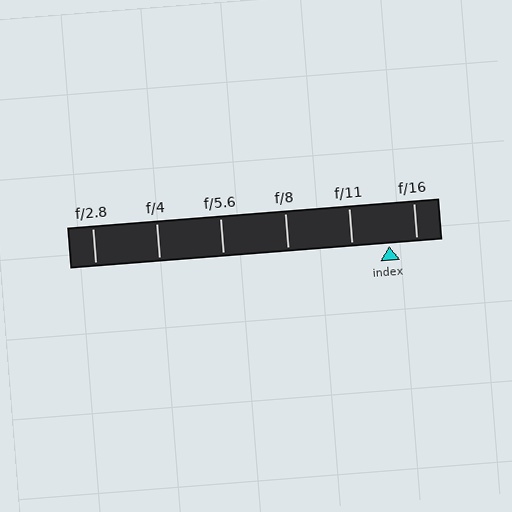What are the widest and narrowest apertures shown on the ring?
The widest aperture shown is f/2.8 and the narrowest is f/16.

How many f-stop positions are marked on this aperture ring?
There are 6 f-stop positions marked.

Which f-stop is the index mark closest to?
The index mark is closest to f/16.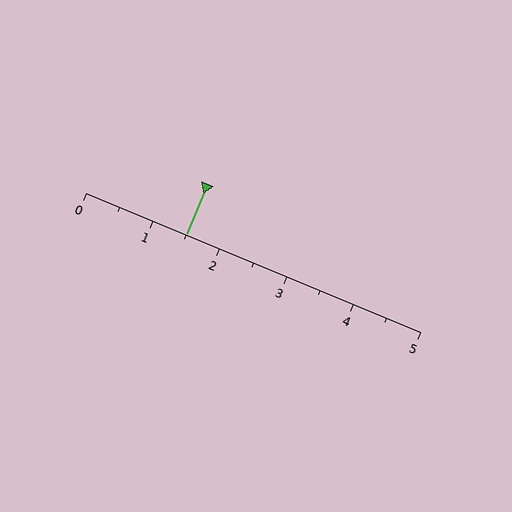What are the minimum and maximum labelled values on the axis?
The axis runs from 0 to 5.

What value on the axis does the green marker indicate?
The marker indicates approximately 1.5.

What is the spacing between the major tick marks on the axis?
The major ticks are spaced 1 apart.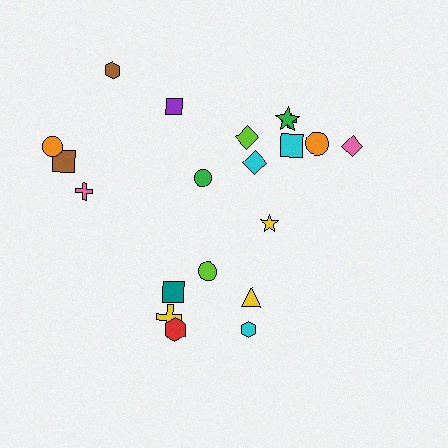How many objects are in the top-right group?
There are 8 objects.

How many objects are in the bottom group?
There are 6 objects.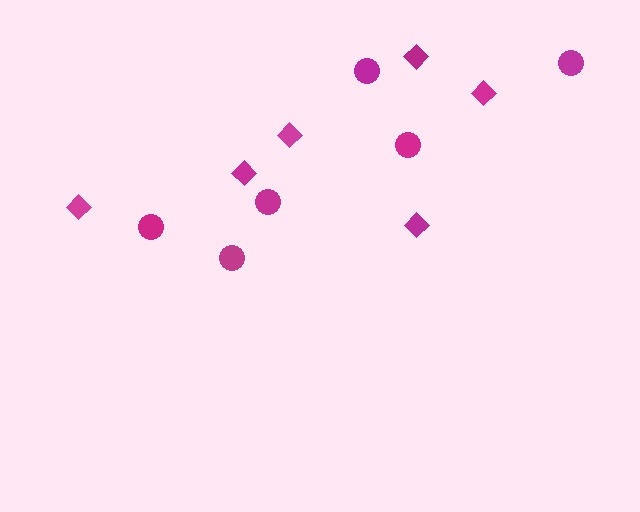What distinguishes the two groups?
There are 2 groups: one group of diamonds (6) and one group of circles (6).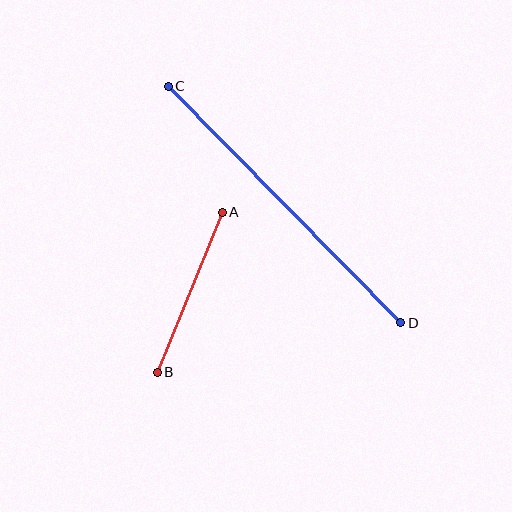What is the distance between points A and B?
The distance is approximately 173 pixels.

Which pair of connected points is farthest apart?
Points C and D are farthest apart.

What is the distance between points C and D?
The distance is approximately 332 pixels.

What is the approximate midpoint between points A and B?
The midpoint is at approximately (190, 292) pixels.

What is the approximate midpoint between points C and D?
The midpoint is at approximately (285, 204) pixels.